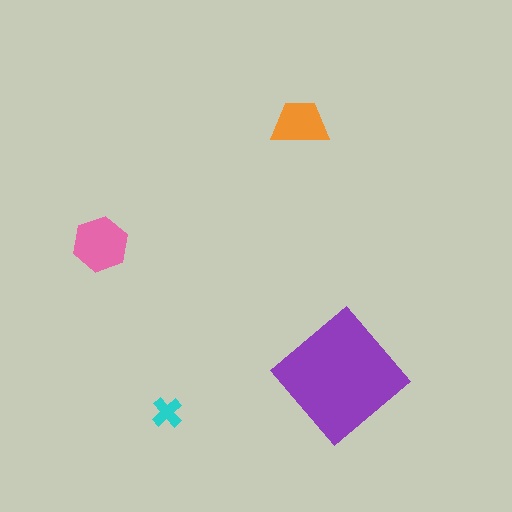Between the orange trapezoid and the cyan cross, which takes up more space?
The orange trapezoid.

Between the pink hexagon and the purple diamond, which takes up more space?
The purple diamond.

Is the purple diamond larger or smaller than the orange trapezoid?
Larger.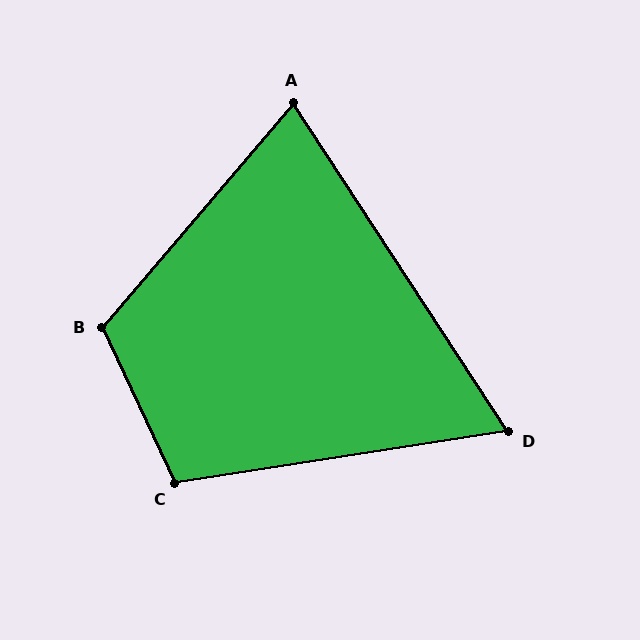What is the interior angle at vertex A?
Approximately 74 degrees (acute).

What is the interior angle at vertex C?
Approximately 106 degrees (obtuse).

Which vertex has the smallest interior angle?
D, at approximately 66 degrees.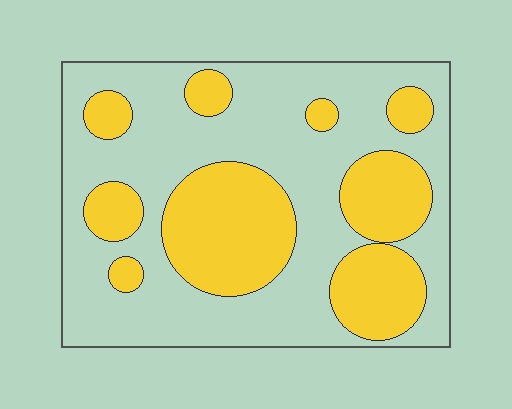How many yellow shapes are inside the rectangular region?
9.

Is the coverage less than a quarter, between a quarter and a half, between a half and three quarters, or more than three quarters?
Between a quarter and a half.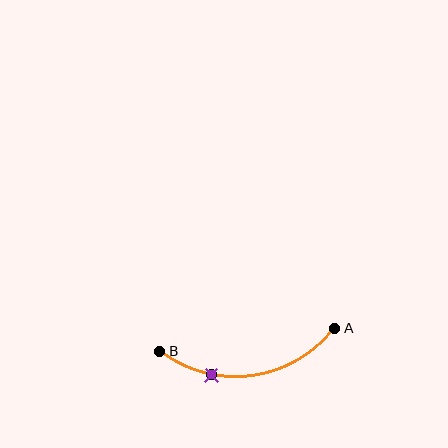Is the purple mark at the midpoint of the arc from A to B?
No. The purple mark lies on the arc but is closer to endpoint B. The arc midpoint would be at the point on the curve equidistant along the arc from both A and B.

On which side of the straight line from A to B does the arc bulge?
The arc bulges below the straight line connecting A and B.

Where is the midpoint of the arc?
The arc midpoint is the point on the curve farthest from the straight line joining A and B. It sits below that line.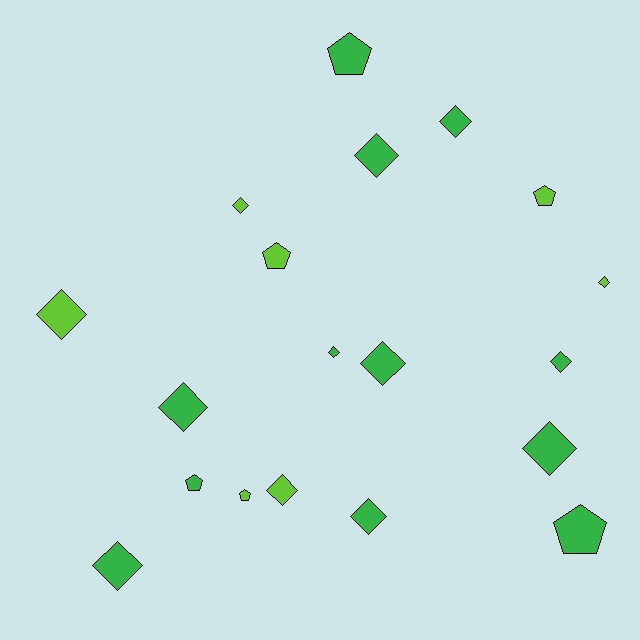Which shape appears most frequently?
Diamond, with 13 objects.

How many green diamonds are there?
There are 9 green diamonds.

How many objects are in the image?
There are 19 objects.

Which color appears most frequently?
Green, with 12 objects.